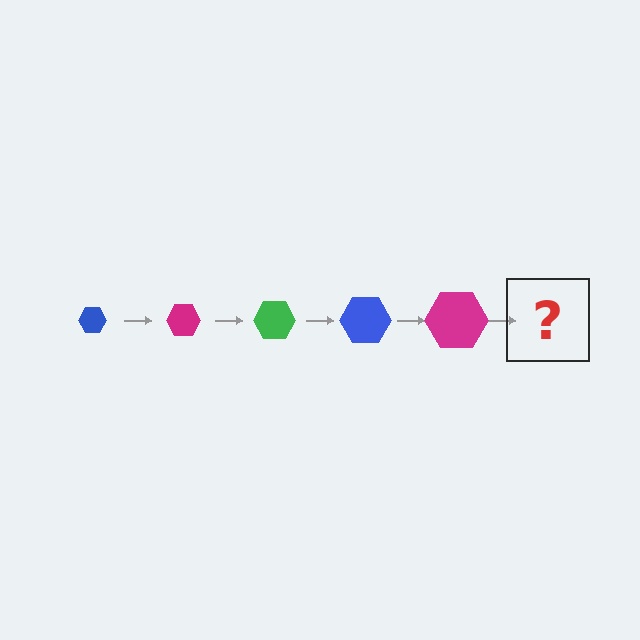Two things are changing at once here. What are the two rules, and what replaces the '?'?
The two rules are that the hexagon grows larger each step and the color cycles through blue, magenta, and green. The '?' should be a green hexagon, larger than the previous one.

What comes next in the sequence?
The next element should be a green hexagon, larger than the previous one.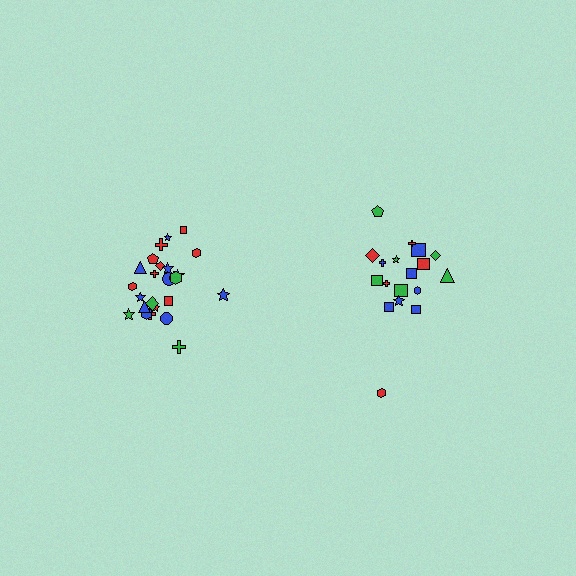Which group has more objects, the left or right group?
The left group.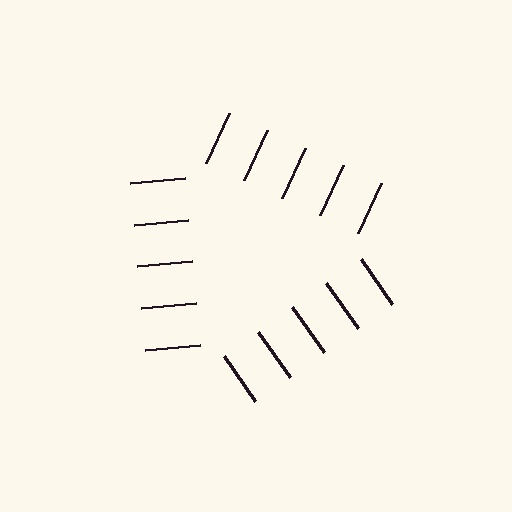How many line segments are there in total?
15 — 5 along each of the 3 edges.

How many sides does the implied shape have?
3 sides — the line-ends trace a triangle.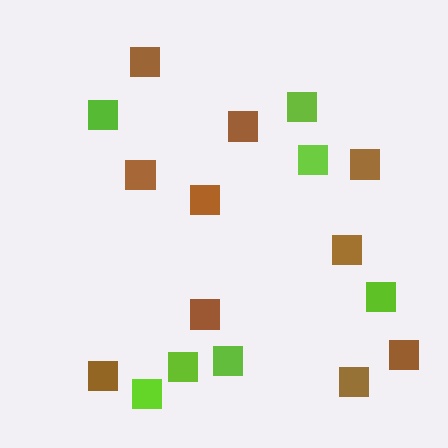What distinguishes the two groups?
There are 2 groups: one group of brown squares (10) and one group of lime squares (7).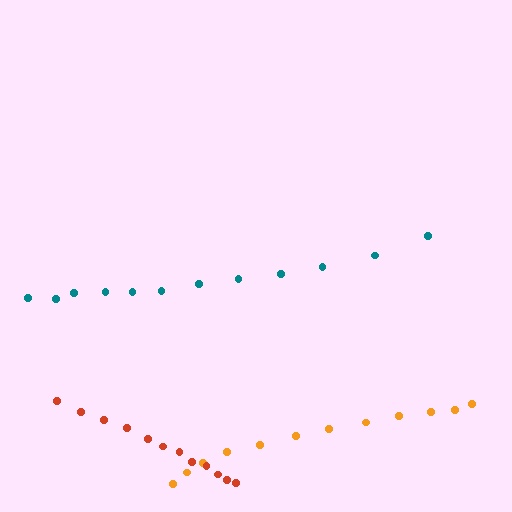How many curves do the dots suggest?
There are 3 distinct paths.